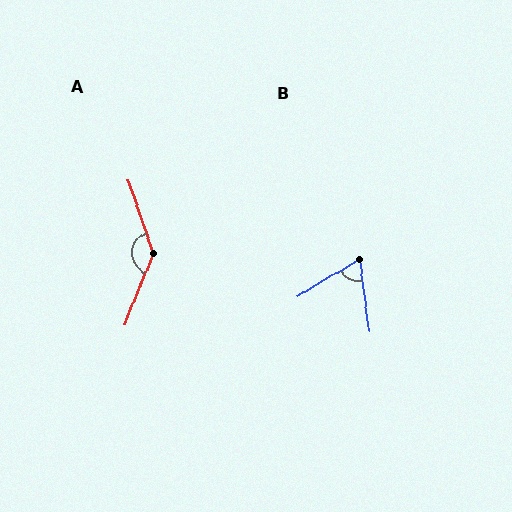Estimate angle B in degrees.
Approximately 66 degrees.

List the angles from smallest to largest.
B (66°), A (139°).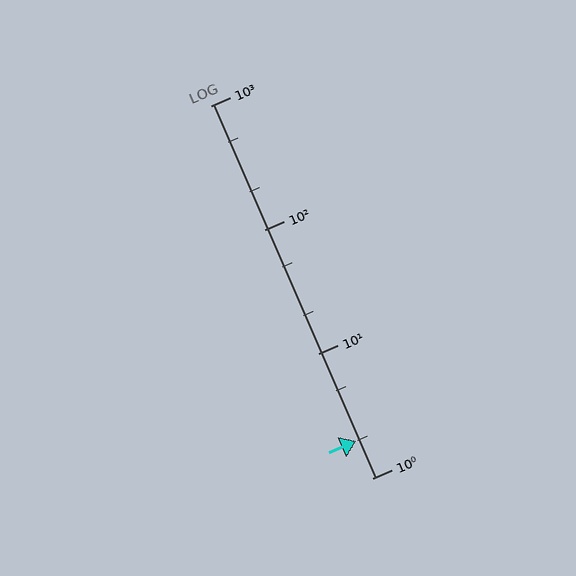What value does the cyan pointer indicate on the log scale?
The pointer indicates approximately 2.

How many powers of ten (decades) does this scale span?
The scale spans 3 decades, from 1 to 1000.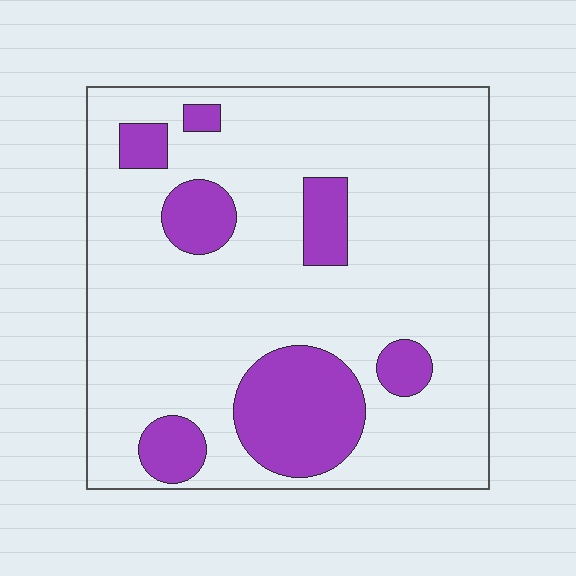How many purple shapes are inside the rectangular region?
7.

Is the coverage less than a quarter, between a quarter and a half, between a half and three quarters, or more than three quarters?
Less than a quarter.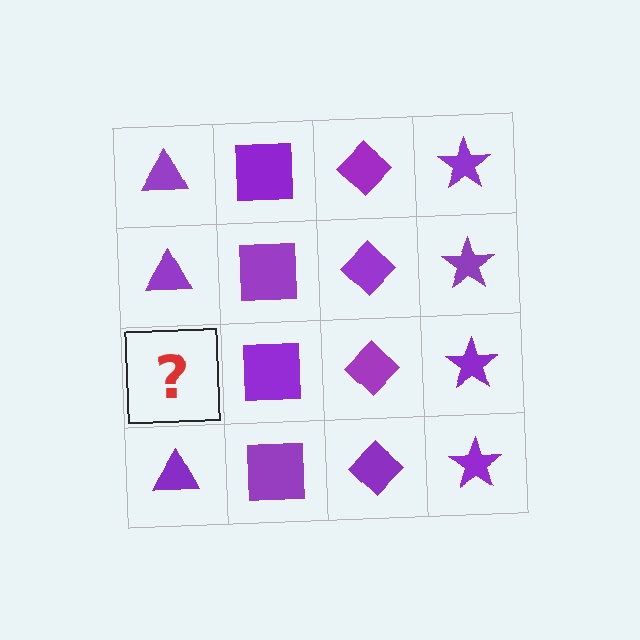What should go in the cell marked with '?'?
The missing cell should contain a purple triangle.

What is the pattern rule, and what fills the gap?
The rule is that each column has a consistent shape. The gap should be filled with a purple triangle.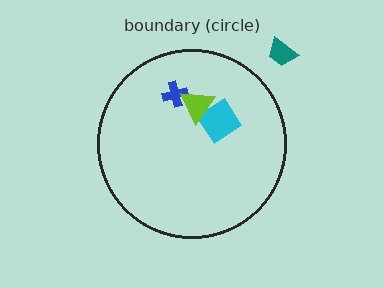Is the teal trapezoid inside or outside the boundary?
Outside.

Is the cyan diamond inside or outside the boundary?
Inside.